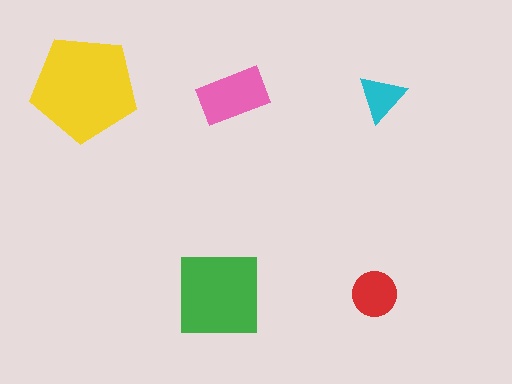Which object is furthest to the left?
The yellow pentagon is leftmost.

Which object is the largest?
The yellow pentagon.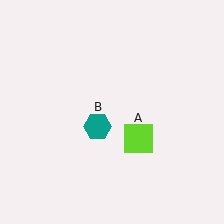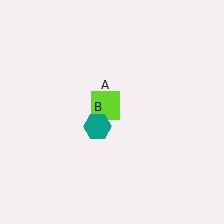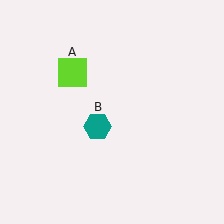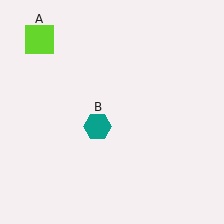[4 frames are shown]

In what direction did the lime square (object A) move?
The lime square (object A) moved up and to the left.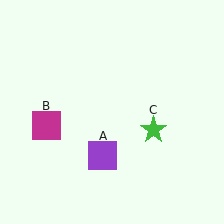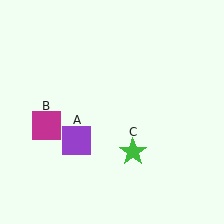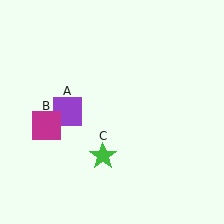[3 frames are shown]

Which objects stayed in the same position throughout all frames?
Magenta square (object B) remained stationary.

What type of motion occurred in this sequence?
The purple square (object A), green star (object C) rotated clockwise around the center of the scene.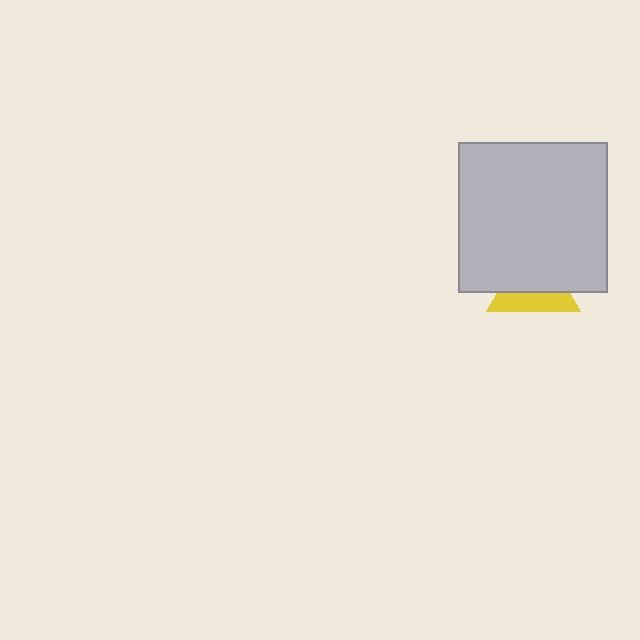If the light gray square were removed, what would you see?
You would see the complete yellow triangle.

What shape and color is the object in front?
The object in front is a light gray square.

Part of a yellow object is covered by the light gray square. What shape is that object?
It is a triangle.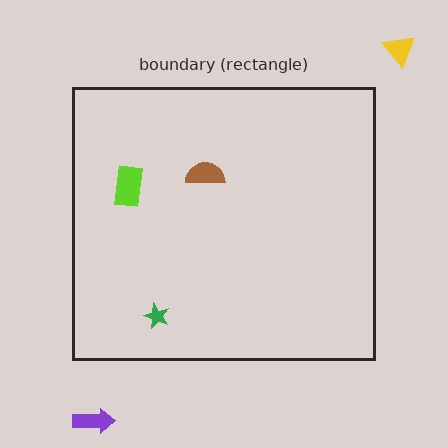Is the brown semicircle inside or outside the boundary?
Inside.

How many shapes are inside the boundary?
3 inside, 2 outside.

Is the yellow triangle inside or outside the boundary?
Outside.